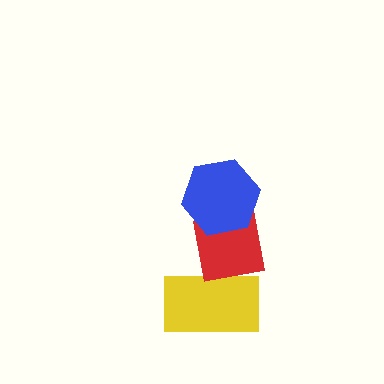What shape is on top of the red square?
The blue hexagon is on top of the red square.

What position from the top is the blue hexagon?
The blue hexagon is 1st from the top.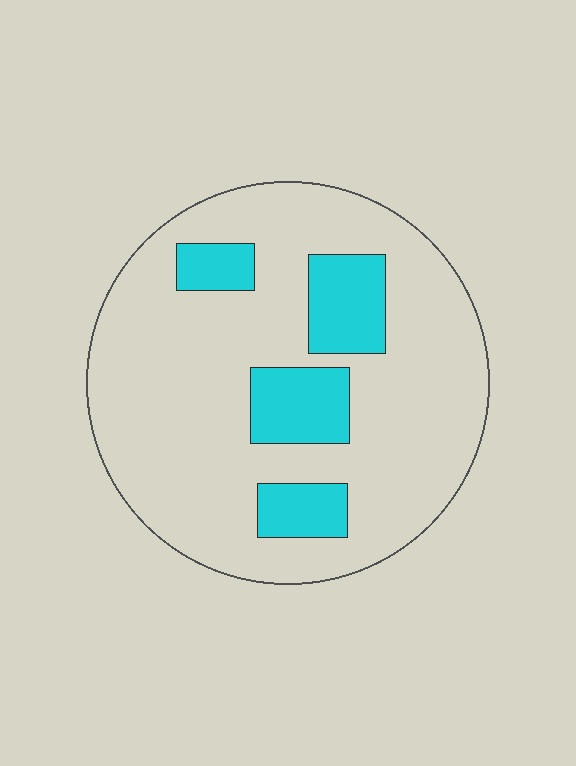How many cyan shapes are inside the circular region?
4.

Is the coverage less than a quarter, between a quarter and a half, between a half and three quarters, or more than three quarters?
Less than a quarter.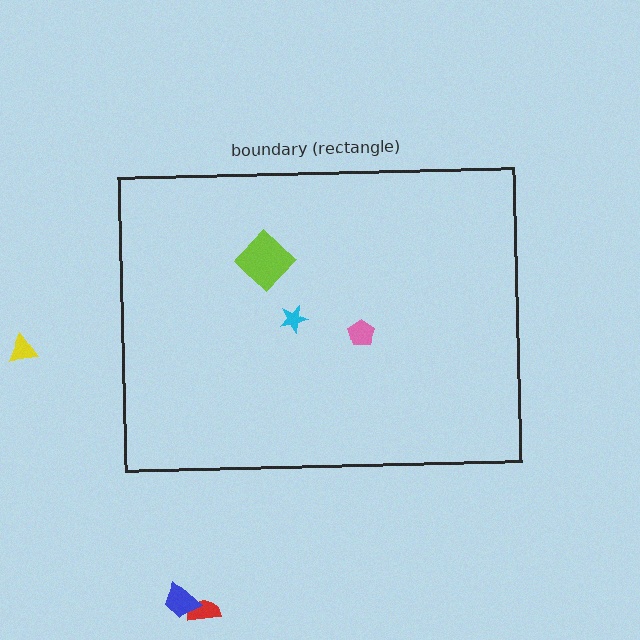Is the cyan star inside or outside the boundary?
Inside.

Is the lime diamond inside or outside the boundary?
Inside.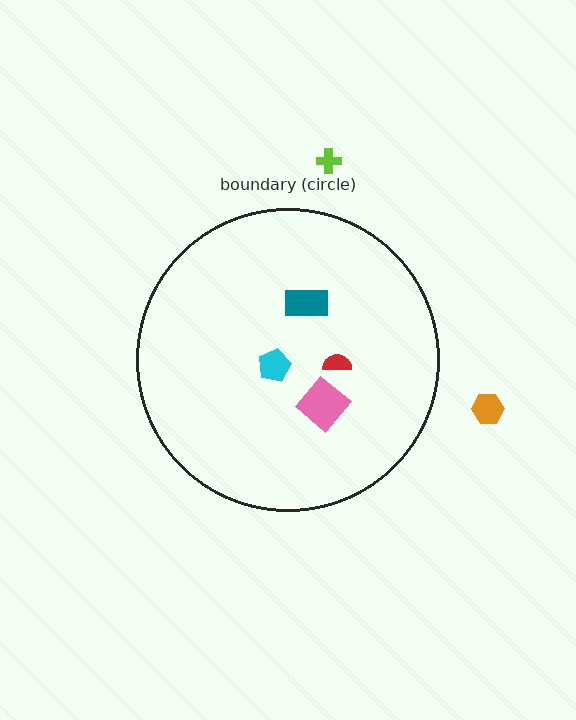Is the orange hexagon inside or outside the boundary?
Outside.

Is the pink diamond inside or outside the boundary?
Inside.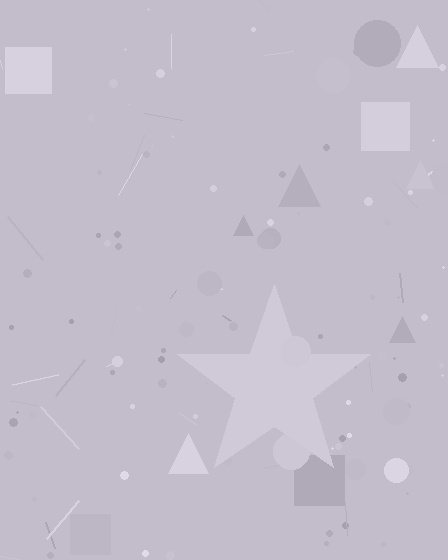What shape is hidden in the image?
A star is hidden in the image.